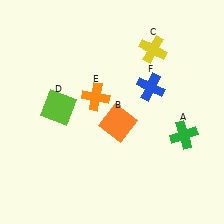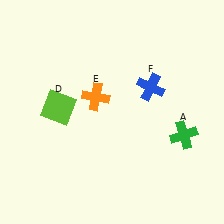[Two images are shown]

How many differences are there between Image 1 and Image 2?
There are 2 differences between the two images.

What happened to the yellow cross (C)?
The yellow cross (C) was removed in Image 2. It was in the top-right area of Image 1.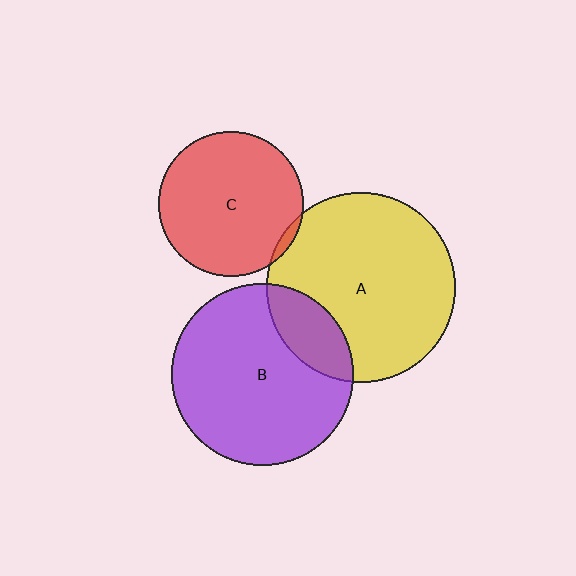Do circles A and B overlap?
Yes.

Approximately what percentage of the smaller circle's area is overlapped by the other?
Approximately 20%.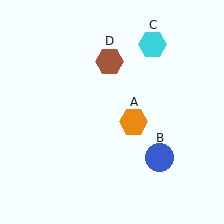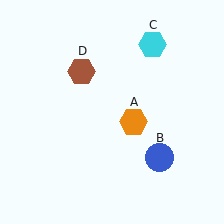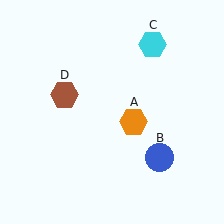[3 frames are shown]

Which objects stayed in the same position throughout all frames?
Orange hexagon (object A) and blue circle (object B) and cyan hexagon (object C) remained stationary.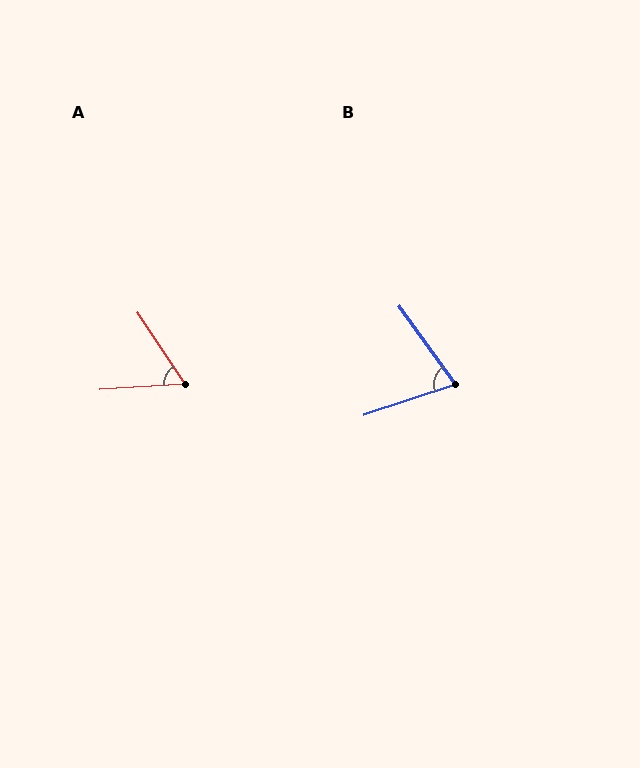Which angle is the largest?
B, at approximately 73 degrees.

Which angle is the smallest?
A, at approximately 60 degrees.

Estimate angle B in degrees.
Approximately 73 degrees.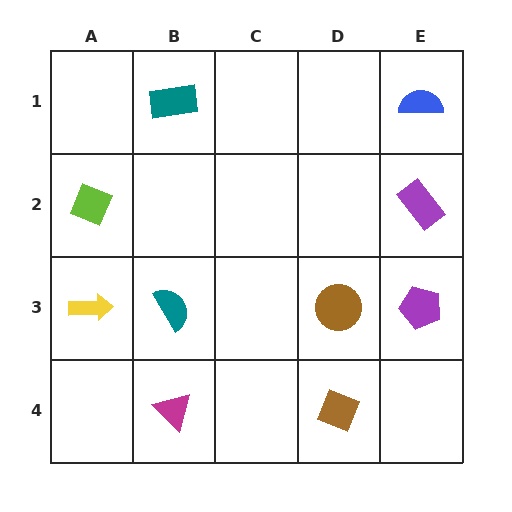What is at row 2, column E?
A purple rectangle.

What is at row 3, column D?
A brown circle.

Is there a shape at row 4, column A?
No, that cell is empty.